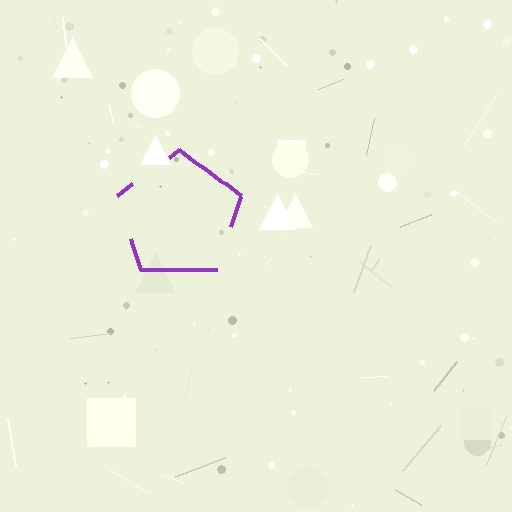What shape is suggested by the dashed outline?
The dashed outline suggests a pentagon.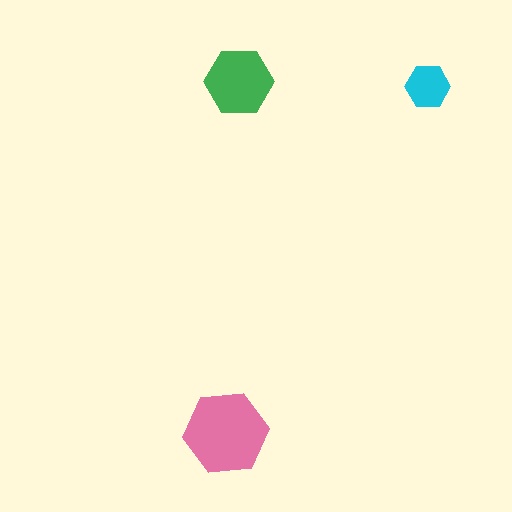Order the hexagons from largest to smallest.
the pink one, the green one, the cyan one.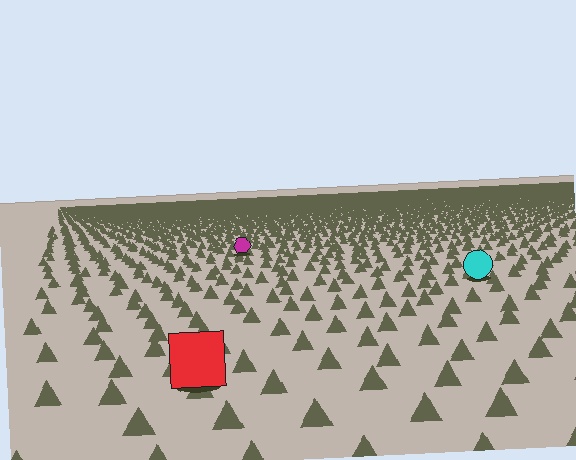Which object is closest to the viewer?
The red square is closest. The texture marks near it are larger and more spread out.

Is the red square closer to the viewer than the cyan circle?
Yes. The red square is closer — you can tell from the texture gradient: the ground texture is coarser near it.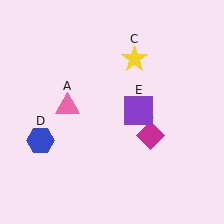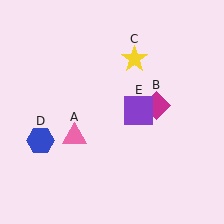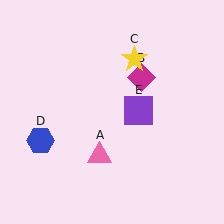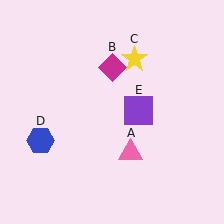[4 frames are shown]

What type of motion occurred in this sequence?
The pink triangle (object A), magenta diamond (object B) rotated counterclockwise around the center of the scene.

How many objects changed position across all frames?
2 objects changed position: pink triangle (object A), magenta diamond (object B).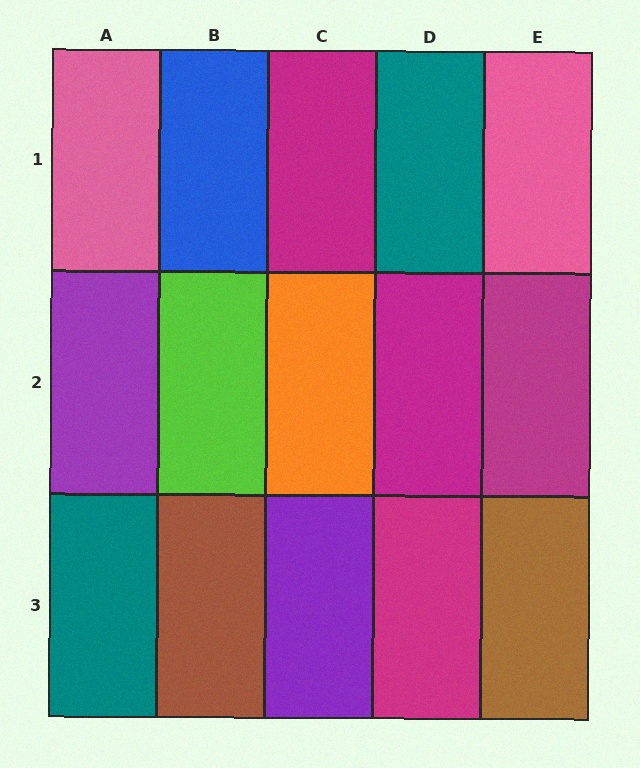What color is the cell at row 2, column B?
Lime.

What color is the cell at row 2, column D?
Magenta.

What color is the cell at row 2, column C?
Orange.